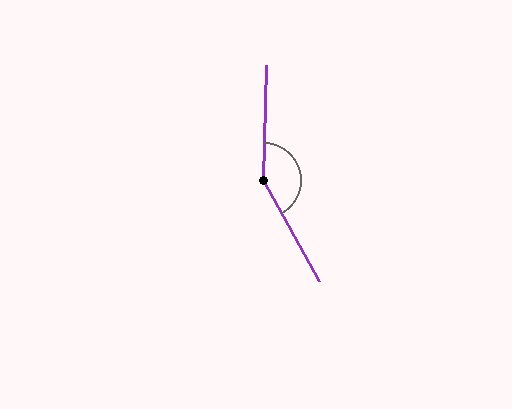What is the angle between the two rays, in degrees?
Approximately 149 degrees.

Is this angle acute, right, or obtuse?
It is obtuse.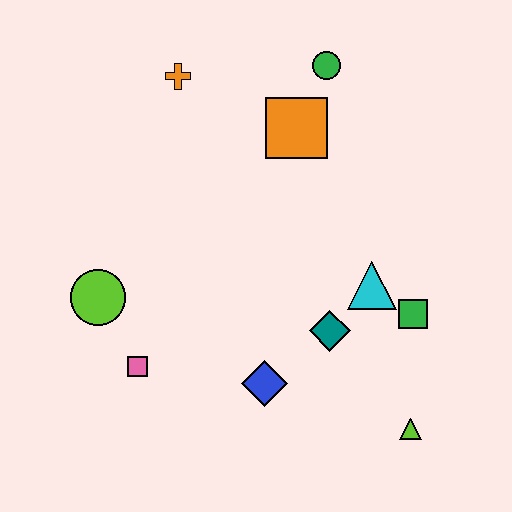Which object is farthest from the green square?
The orange cross is farthest from the green square.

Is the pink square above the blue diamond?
Yes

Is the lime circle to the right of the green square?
No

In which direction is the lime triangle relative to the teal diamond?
The lime triangle is below the teal diamond.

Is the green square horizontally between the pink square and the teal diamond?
No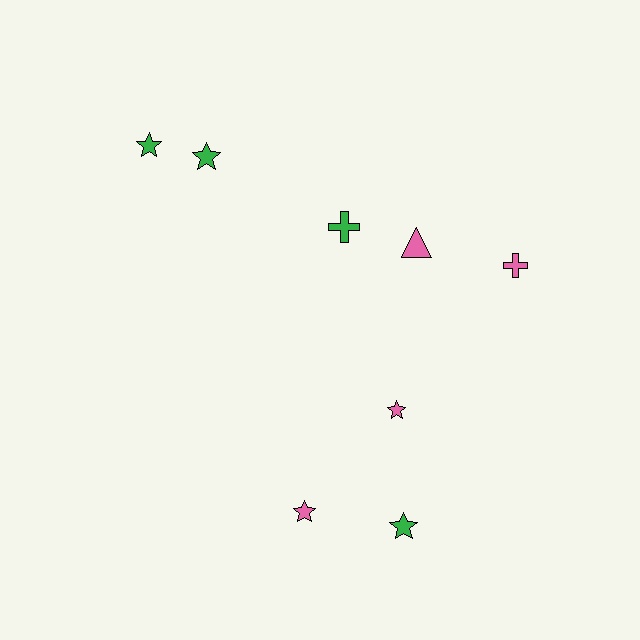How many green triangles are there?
There are no green triangles.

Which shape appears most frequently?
Star, with 5 objects.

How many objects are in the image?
There are 8 objects.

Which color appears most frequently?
Green, with 4 objects.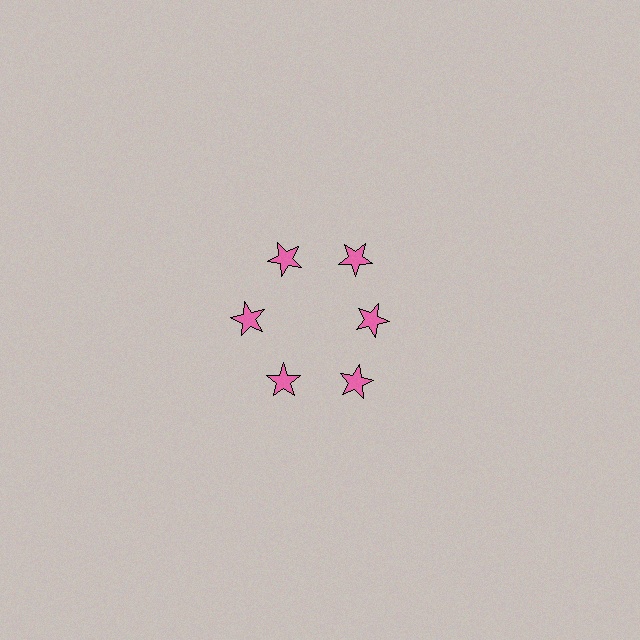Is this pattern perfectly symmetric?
No. The 6 pink stars are arranged in a ring, but one element near the 3 o'clock position is pulled inward toward the center, breaking the 6-fold rotational symmetry.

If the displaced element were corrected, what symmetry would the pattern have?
It would have 6-fold rotational symmetry — the pattern would map onto itself every 60 degrees.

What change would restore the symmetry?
The symmetry would be restored by moving it outward, back onto the ring so that all 6 stars sit at equal angles and equal distance from the center.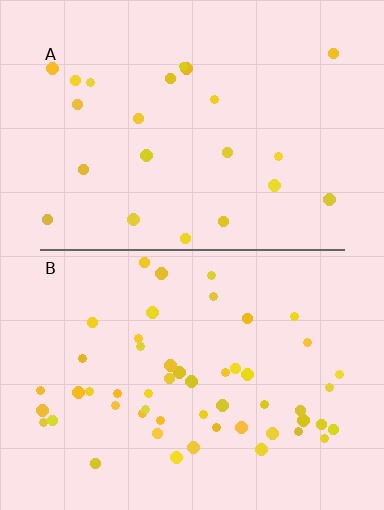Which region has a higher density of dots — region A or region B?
B (the bottom).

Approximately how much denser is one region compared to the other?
Approximately 2.4× — region B over region A.